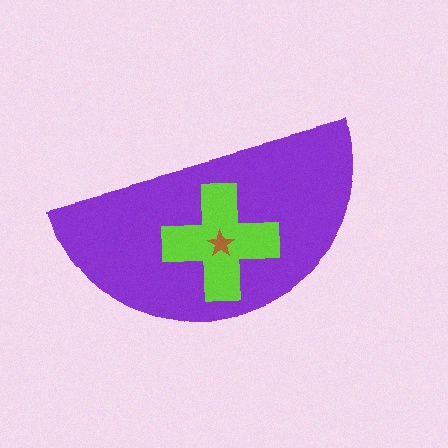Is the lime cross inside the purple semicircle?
Yes.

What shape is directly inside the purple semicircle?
The lime cross.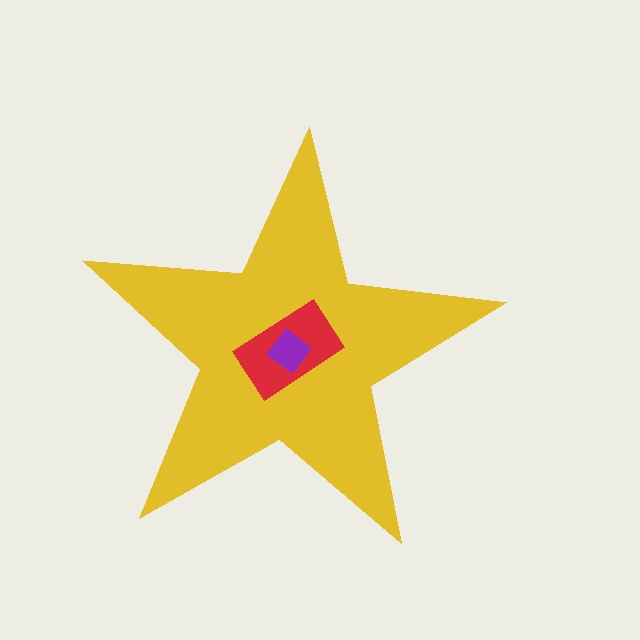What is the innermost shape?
The purple diamond.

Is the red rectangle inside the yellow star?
Yes.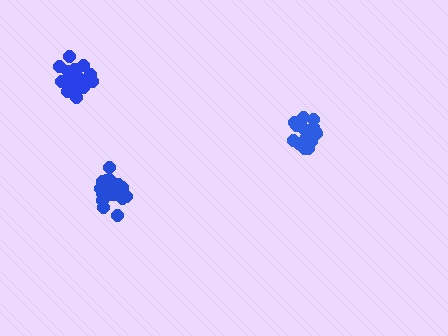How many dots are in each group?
Group 1: 19 dots, Group 2: 20 dots, Group 3: 16 dots (55 total).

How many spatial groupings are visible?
There are 3 spatial groupings.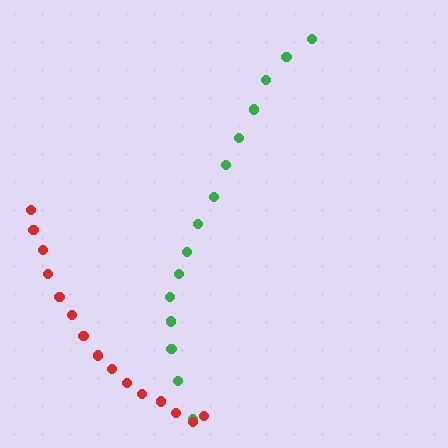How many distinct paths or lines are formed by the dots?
There are 2 distinct paths.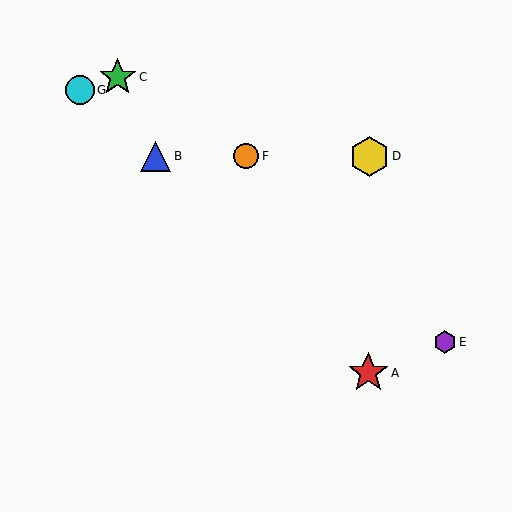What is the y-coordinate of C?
Object C is at y≈77.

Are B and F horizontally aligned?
Yes, both are at y≈156.